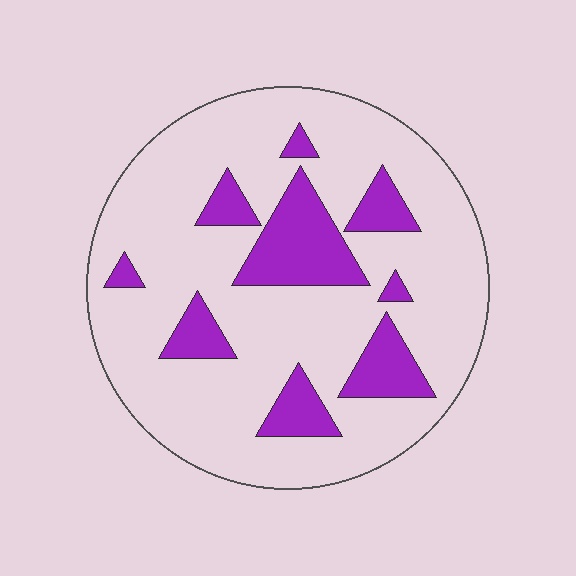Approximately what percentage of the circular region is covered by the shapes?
Approximately 20%.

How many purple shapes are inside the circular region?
9.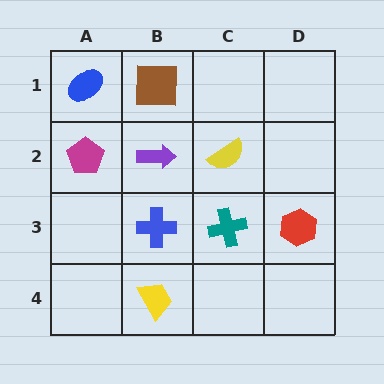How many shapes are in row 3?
3 shapes.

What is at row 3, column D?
A red hexagon.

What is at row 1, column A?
A blue ellipse.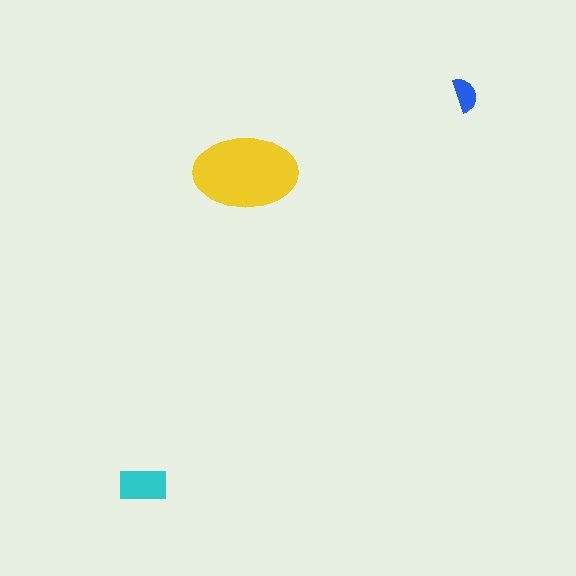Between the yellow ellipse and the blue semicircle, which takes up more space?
The yellow ellipse.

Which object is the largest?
The yellow ellipse.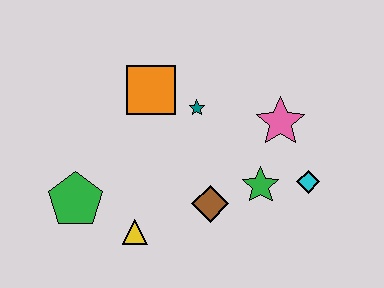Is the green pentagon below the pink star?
Yes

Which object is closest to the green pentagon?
The yellow triangle is closest to the green pentagon.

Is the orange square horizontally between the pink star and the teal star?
No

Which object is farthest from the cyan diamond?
The green pentagon is farthest from the cyan diamond.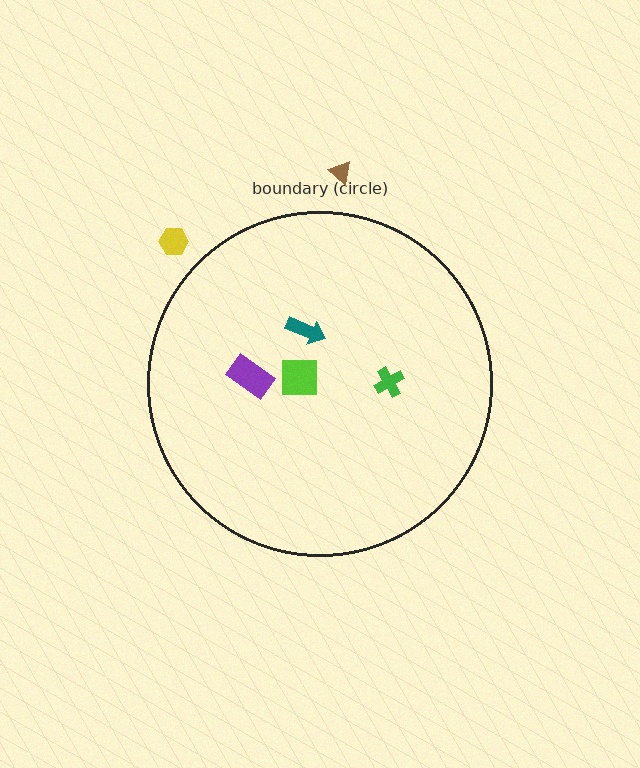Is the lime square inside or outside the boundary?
Inside.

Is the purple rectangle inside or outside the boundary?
Inside.